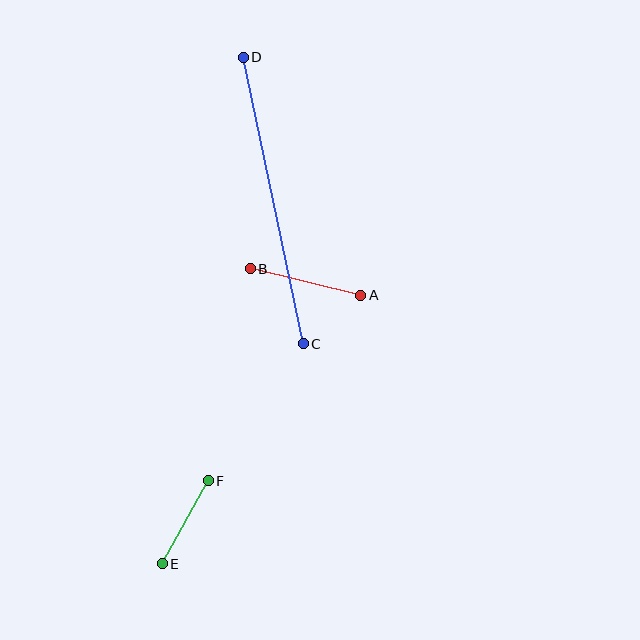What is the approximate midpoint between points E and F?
The midpoint is at approximately (185, 522) pixels.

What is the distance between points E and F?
The distance is approximately 95 pixels.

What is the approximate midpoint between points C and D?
The midpoint is at approximately (273, 200) pixels.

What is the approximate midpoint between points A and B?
The midpoint is at approximately (306, 282) pixels.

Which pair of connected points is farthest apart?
Points C and D are farthest apart.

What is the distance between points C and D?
The distance is approximately 293 pixels.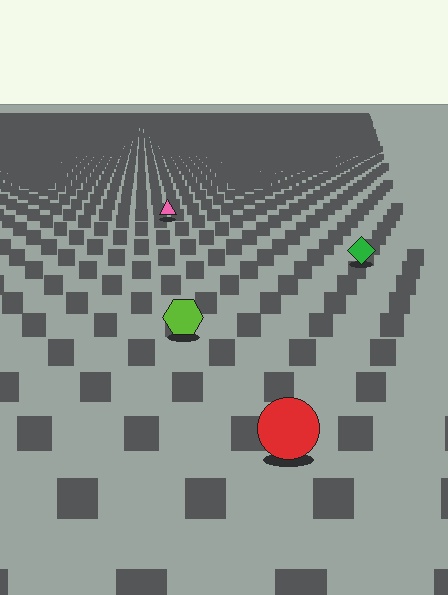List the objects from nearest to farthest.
From nearest to farthest: the red circle, the lime hexagon, the green diamond, the pink triangle.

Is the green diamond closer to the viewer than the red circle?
No. The red circle is closer — you can tell from the texture gradient: the ground texture is coarser near it.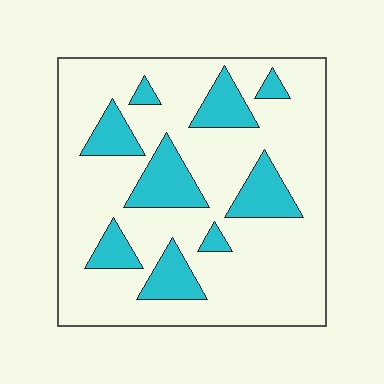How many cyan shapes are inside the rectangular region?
9.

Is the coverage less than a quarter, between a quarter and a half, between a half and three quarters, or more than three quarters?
Less than a quarter.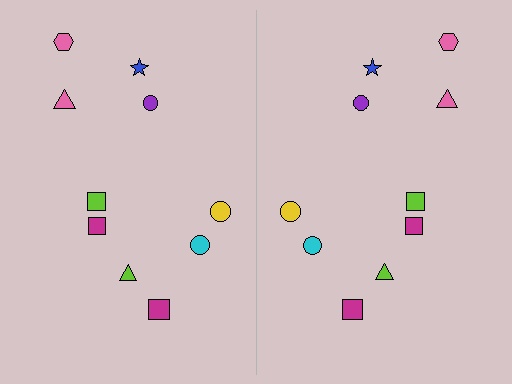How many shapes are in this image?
There are 20 shapes in this image.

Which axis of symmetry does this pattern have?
The pattern has a vertical axis of symmetry running through the center of the image.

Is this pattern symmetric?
Yes, this pattern has bilateral (reflection) symmetry.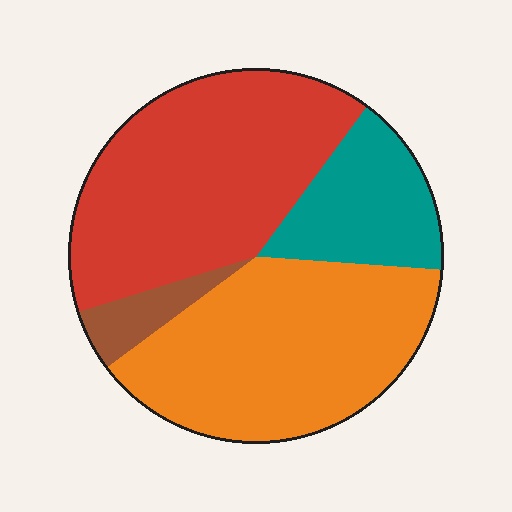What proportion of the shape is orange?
Orange takes up about three eighths (3/8) of the shape.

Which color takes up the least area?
Brown, at roughly 5%.